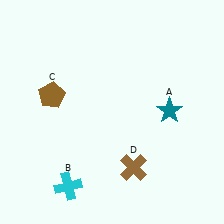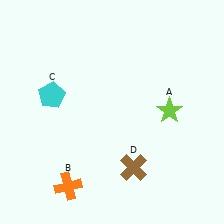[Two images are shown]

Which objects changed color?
A changed from teal to lime. B changed from cyan to orange. C changed from brown to cyan.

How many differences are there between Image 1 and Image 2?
There are 3 differences between the two images.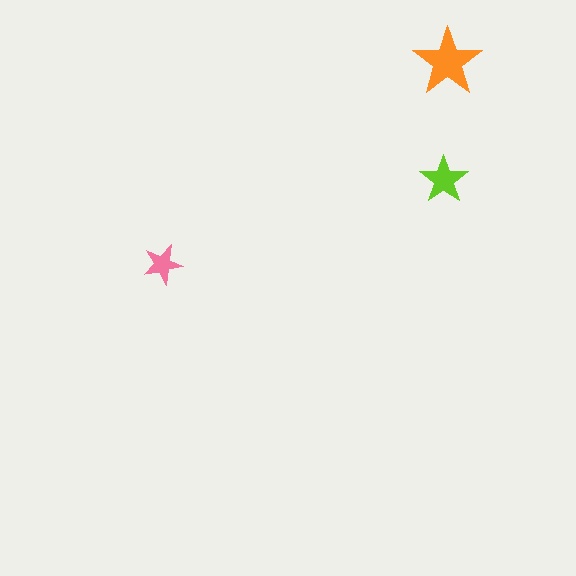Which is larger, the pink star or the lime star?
The lime one.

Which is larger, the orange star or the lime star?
The orange one.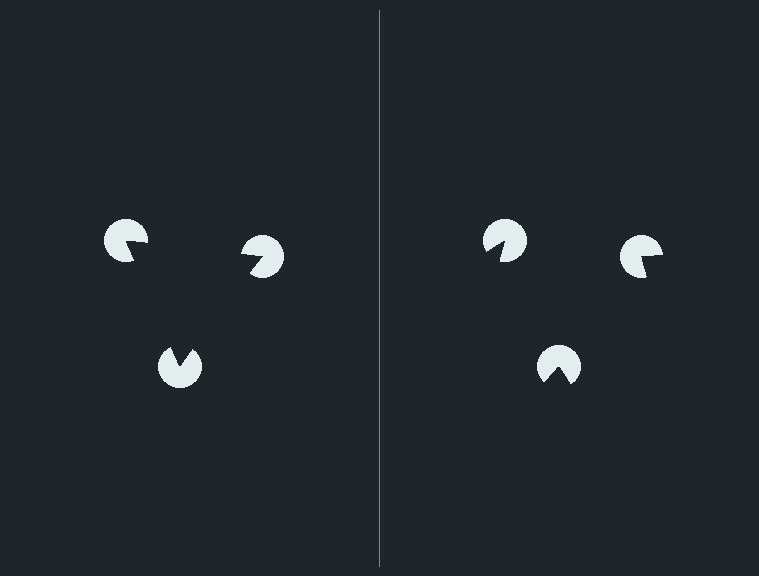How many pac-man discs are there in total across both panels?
6 — 3 on each side.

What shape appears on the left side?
An illusory triangle.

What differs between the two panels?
The pac-man discs are positioned identically on both sides; only the wedge orientations differ. On the left they align to a triangle; on the right they are misaligned.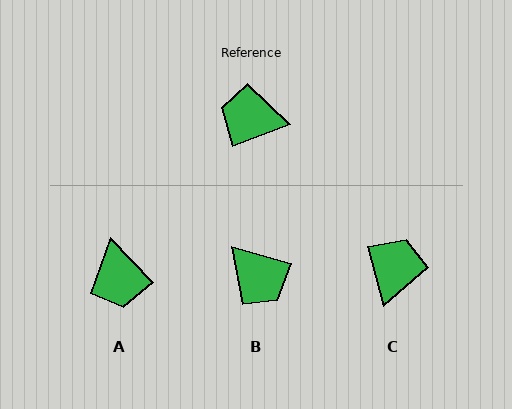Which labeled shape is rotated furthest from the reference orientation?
B, about 144 degrees away.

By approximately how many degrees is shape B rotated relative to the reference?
Approximately 144 degrees counter-clockwise.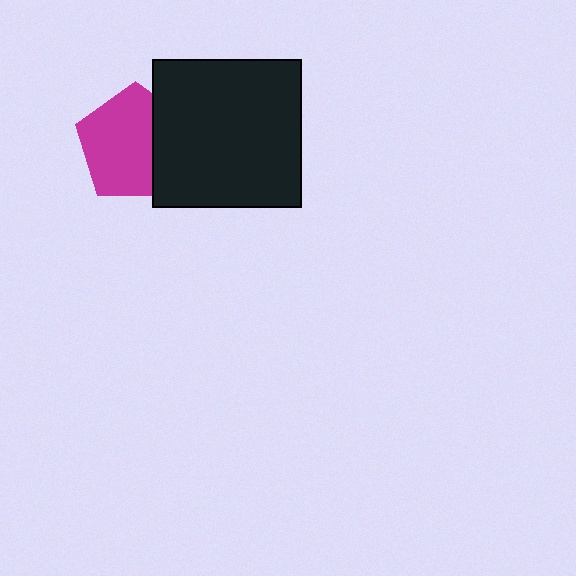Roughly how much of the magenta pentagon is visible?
Most of it is visible (roughly 68%).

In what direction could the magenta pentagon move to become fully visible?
The magenta pentagon could move left. That would shift it out from behind the black square entirely.